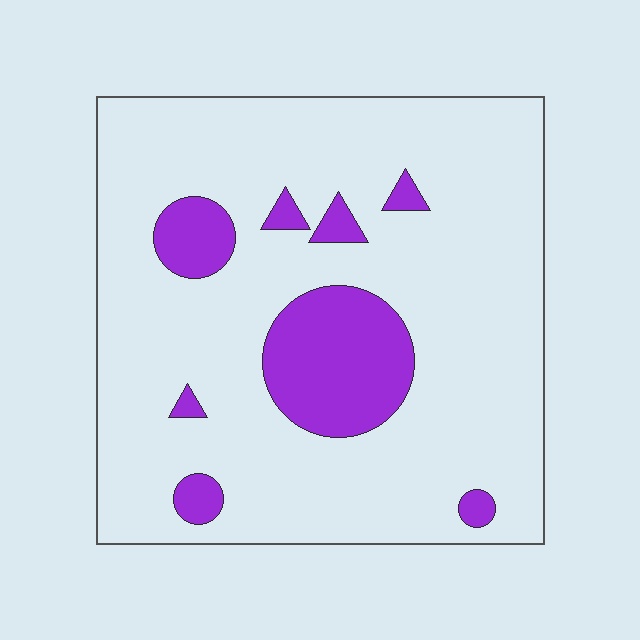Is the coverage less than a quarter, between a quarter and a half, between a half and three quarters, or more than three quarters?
Less than a quarter.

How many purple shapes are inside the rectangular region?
8.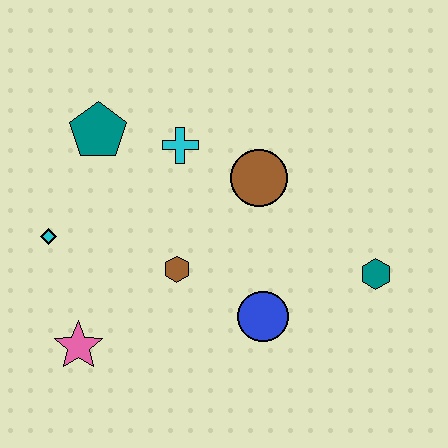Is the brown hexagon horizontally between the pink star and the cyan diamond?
No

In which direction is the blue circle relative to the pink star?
The blue circle is to the right of the pink star.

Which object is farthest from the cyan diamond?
The teal hexagon is farthest from the cyan diamond.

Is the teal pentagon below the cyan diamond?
No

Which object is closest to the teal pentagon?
The cyan cross is closest to the teal pentagon.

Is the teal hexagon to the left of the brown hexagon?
No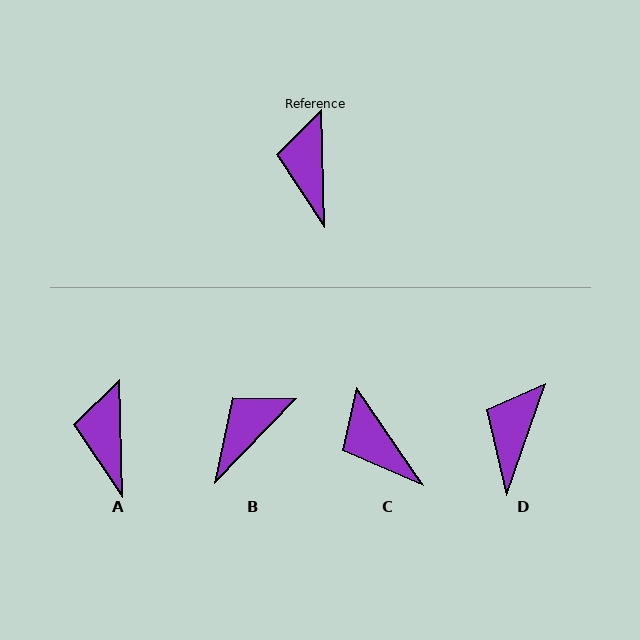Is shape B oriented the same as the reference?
No, it is off by about 45 degrees.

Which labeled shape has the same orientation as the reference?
A.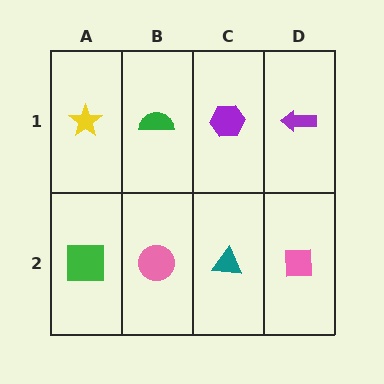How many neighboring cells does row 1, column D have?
2.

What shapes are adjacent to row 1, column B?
A pink circle (row 2, column B), a yellow star (row 1, column A), a purple hexagon (row 1, column C).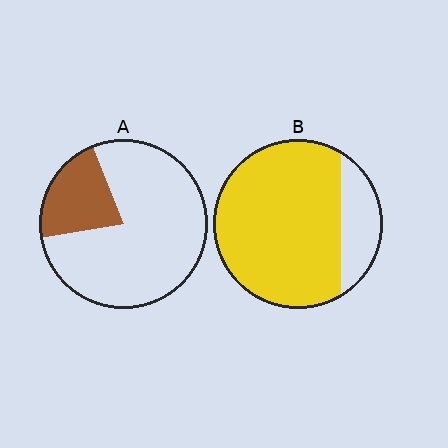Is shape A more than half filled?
No.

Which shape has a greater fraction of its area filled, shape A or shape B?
Shape B.